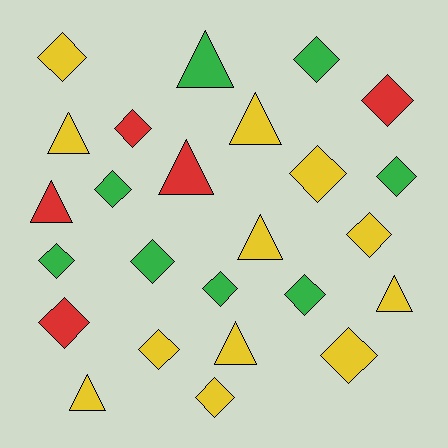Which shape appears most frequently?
Diamond, with 16 objects.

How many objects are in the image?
There are 25 objects.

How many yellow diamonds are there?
There are 6 yellow diamonds.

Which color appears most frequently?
Yellow, with 12 objects.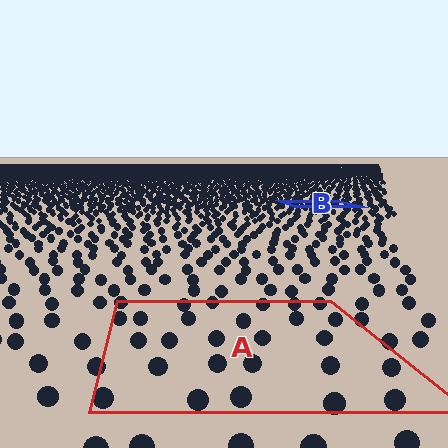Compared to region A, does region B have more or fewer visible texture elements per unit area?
Region B has more texture elements per unit area — they are packed more densely because it is farther away.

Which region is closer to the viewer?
Region A is closer. The texture elements there are larger and more spread out.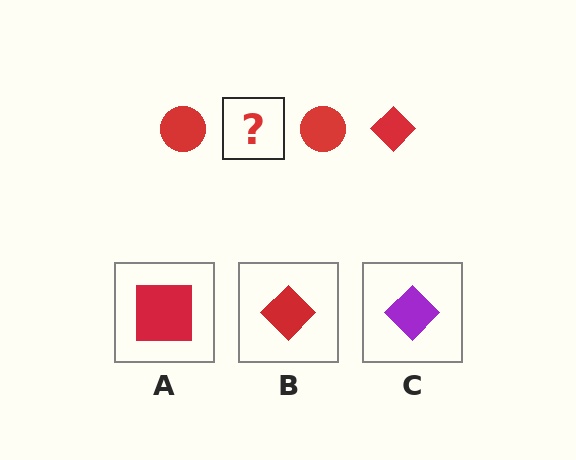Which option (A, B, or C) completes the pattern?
B.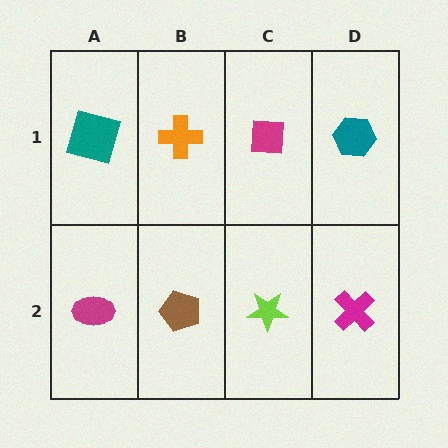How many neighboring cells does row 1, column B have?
3.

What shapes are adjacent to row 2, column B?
An orange cross (row 1, column B), a magenta ellipse (row 2, column A), a lime star (row 2, column C).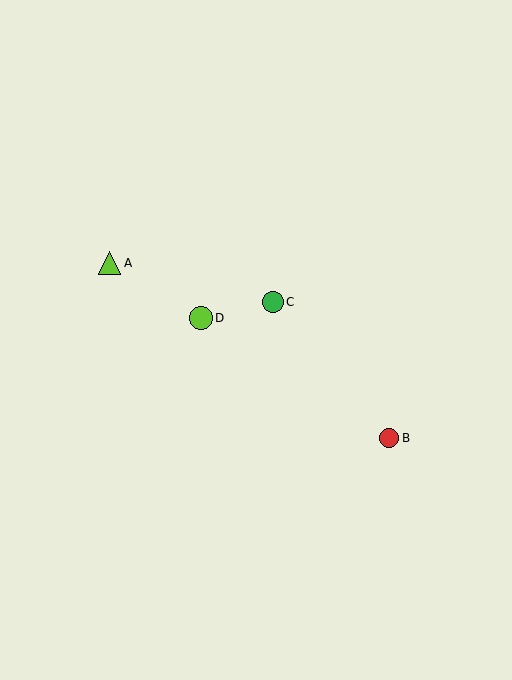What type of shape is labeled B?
Shape B is a red circle.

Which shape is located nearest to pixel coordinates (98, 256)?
The lime triangle (labeled A) at (109, 263) is nearest to that location.